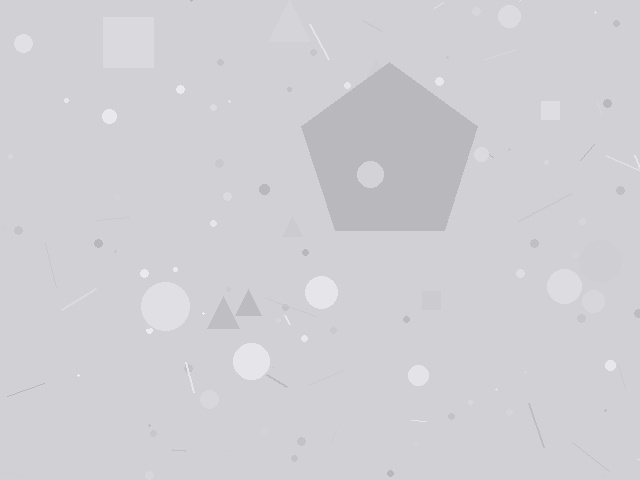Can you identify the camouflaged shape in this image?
The camouflaged shape is a pentagon.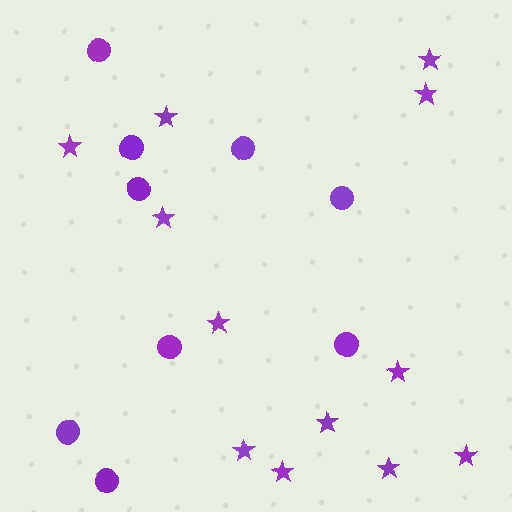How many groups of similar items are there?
There are 2 groups: one group of circles (9) and one group of stars (12).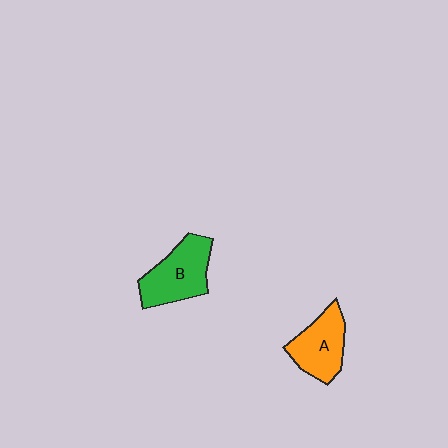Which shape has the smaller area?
Shape A (orange).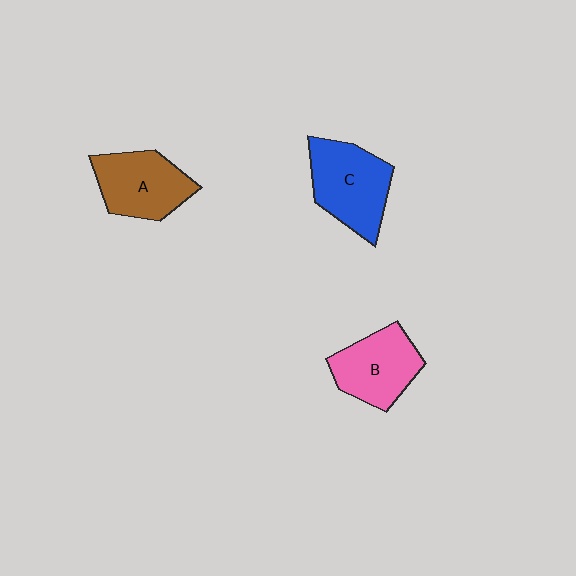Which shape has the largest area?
Shape C (blue).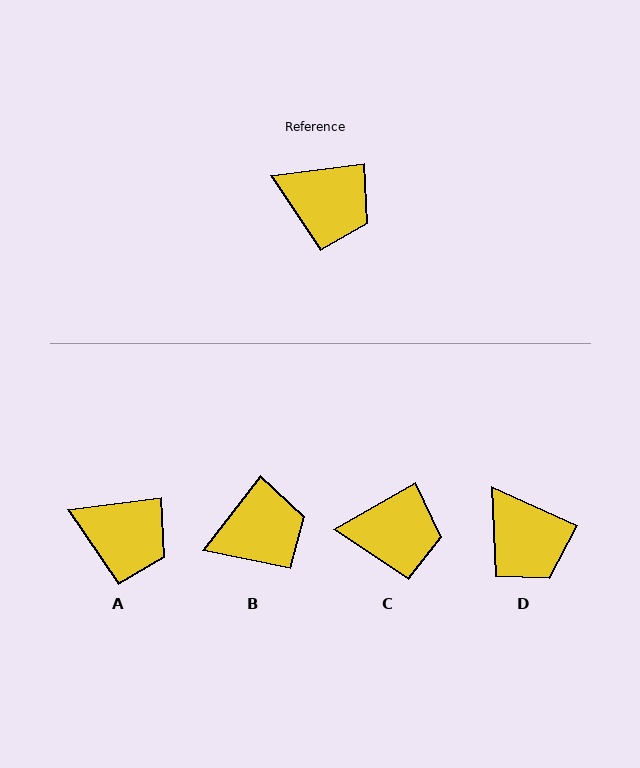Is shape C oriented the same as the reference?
No, it is off by about 22 degrees.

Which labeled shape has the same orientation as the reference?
A.